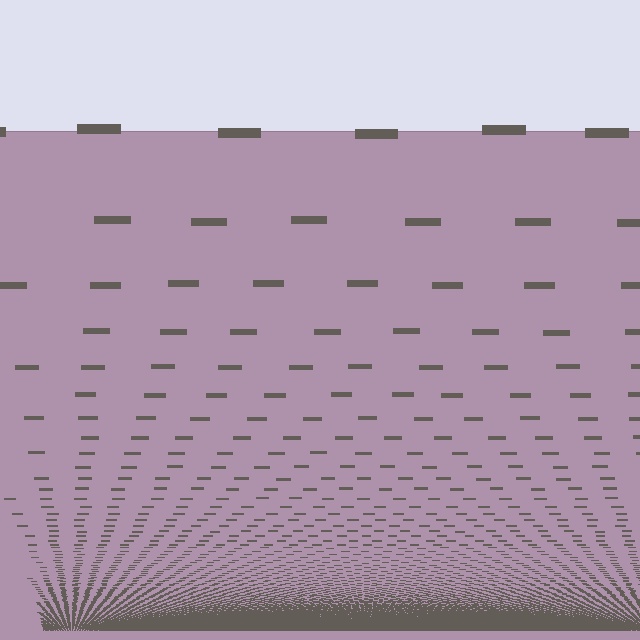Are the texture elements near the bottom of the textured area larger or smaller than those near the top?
Smaller. The gradient is inverted — elements near the bottom are smaller and denser.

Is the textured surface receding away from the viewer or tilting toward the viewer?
The surface appears to tilt toward the viewer. Texture elements get larger and sparser toward the top.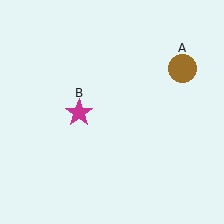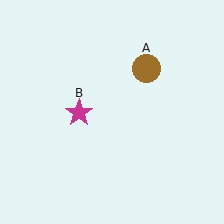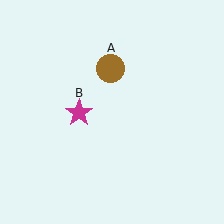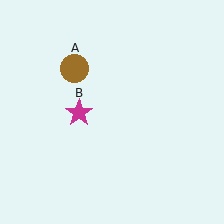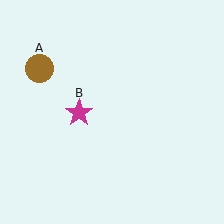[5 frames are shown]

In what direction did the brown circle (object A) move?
The brown circle (object A) moved left.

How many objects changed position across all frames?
1 object changed position: brown circle (object A).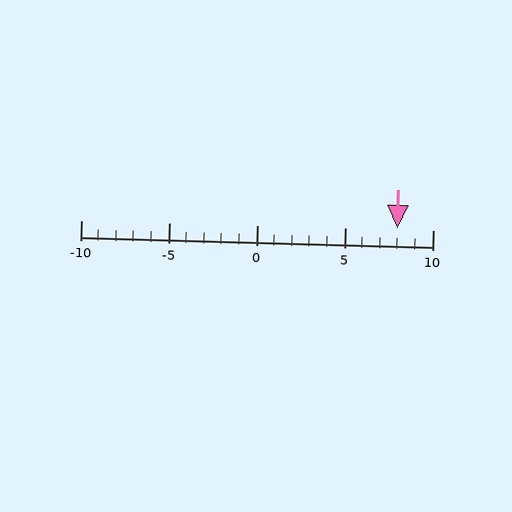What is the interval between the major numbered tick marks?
The major tick marks are spaced 5 units apart.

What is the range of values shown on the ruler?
The ruler shows values from -10 to 10.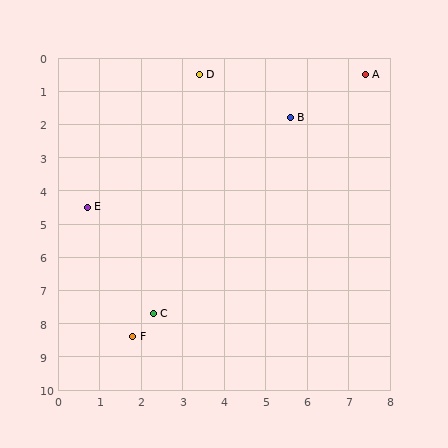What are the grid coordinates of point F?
Point F is at approximately (1.8, 8.4).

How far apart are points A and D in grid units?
Points A and D are about 4.0 grid units apart.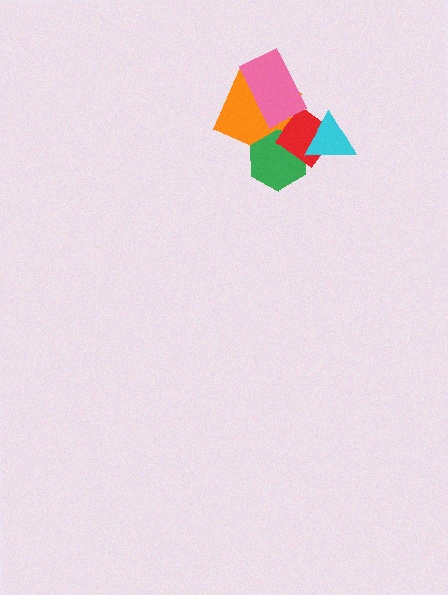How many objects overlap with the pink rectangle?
1 object overlaps with the pink rectangle.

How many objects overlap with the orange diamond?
3 objects overlap with the orange diamond.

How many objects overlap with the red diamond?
3 objects overlap with the red diamond.